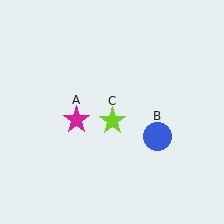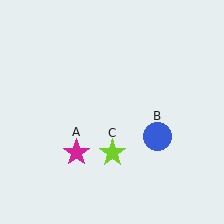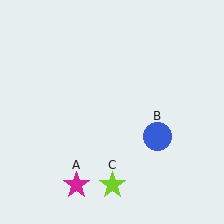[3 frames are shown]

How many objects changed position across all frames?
2 objects changed position: magenta star (object A), lime star (object C).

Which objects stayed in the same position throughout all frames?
Blue circle (object B) remained stationary.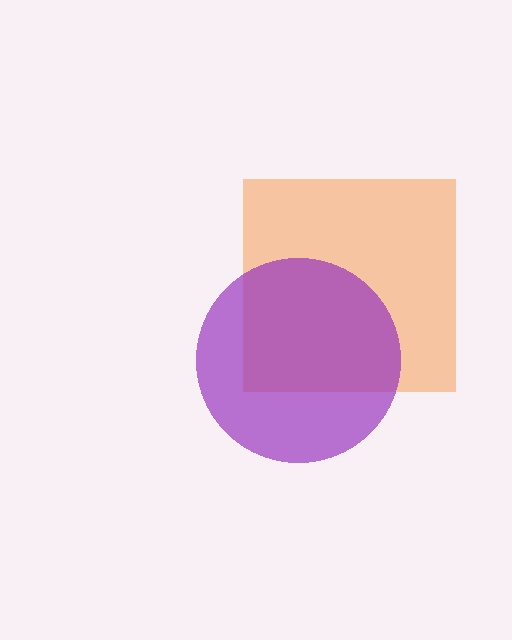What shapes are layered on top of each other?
The layered shapes are: an orange square, a purple circle.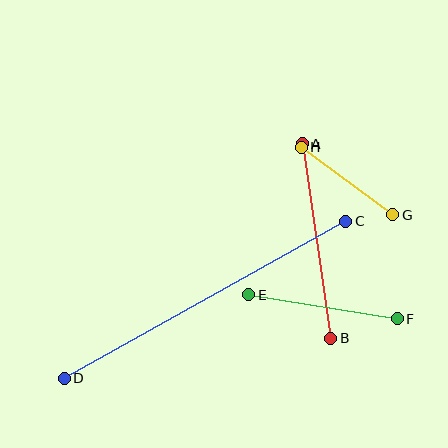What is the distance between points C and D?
The distance is approximately 323 pixels.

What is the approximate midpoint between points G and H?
The midpoint is at approximately (347, 181) pixels.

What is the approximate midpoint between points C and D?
The midpoint is at approximately (205, 300) pixels.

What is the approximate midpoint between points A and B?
The midpoint is at approximately (316, 241) pixels.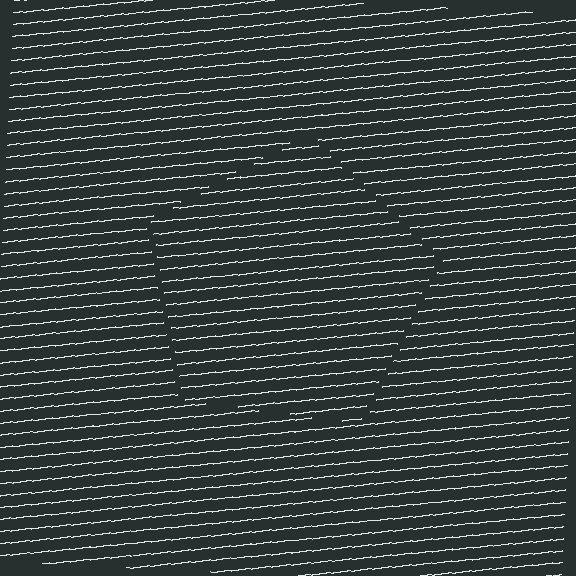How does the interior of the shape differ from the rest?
The interior of the shape contains the same grating, shifted by half a period — the contour is defined by the phase discontinuity where line-ends from the inner and outer gratings abut.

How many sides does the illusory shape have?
5 sides — the line-ends trace a pentagon.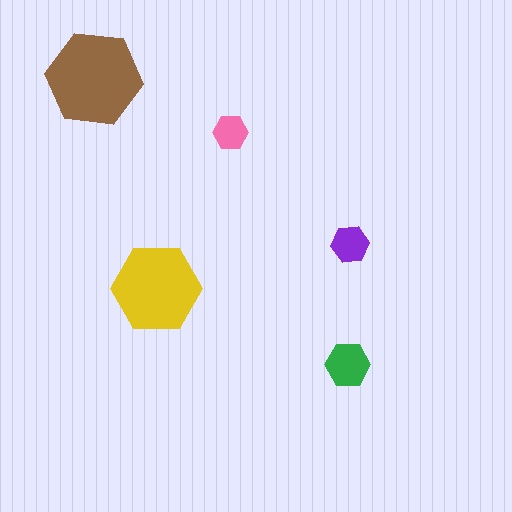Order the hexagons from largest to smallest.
the brown one, the yellow one, the green one, the purple one, the pink one.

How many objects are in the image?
There are 5 objects in the image.